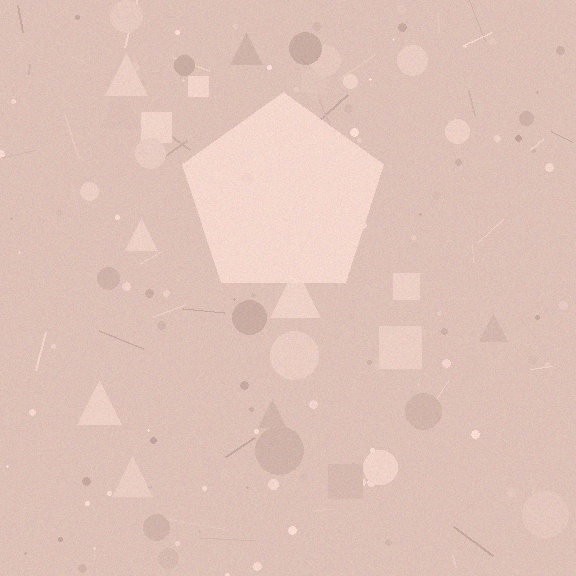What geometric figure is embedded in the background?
A pentagon is embedded in the background.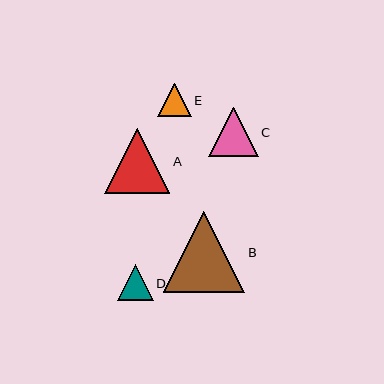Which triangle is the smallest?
Triangle E is the smallest with a size of approximately 34 pixels.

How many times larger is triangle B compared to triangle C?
Triangle B is approximately 1.6 times the size of triangle C.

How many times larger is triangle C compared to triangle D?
Triangle C is approximately 1.4 times the size of triangle D.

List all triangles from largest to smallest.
From largest to smallest: B, A, C, D, E.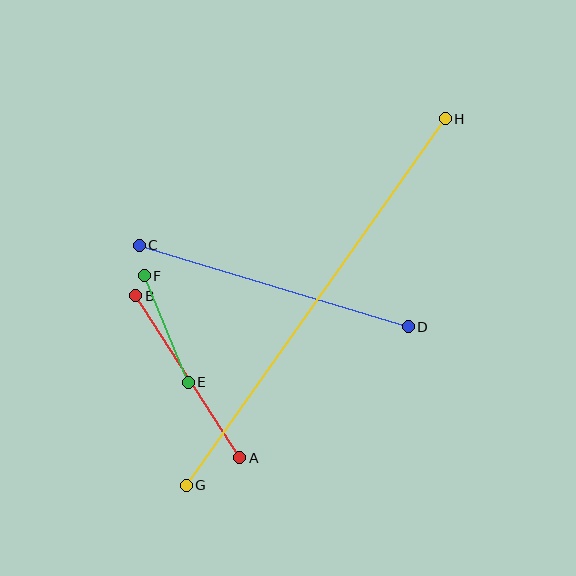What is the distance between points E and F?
The distance is approximately 115 pixels.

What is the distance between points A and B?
The distance is approximately 193 pixels.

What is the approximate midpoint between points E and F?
The midpoint is at approximately (166, 329) pixels.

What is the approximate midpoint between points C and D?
The midpoint is at approximately (274, 286) pixels.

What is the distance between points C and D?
The distance is approximately 281 pixels.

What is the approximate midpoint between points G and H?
The midpoint is at approximately (316, 302) pixels.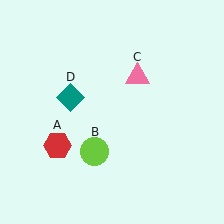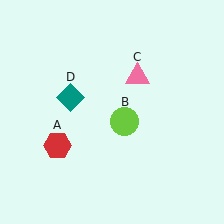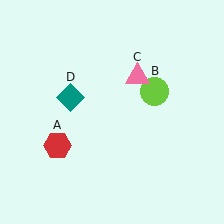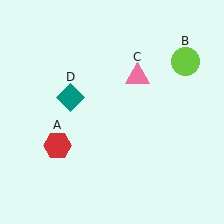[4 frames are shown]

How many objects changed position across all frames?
1 object changed position: lime circle (object B).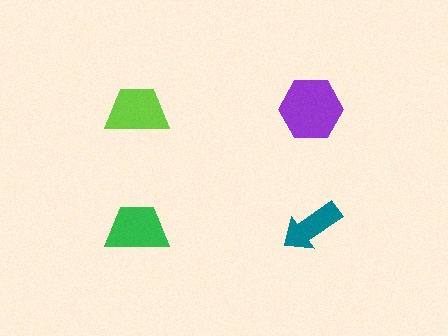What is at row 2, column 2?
A teal arrow.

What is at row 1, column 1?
A lime trapezoid.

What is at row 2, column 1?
A green trapezoid.